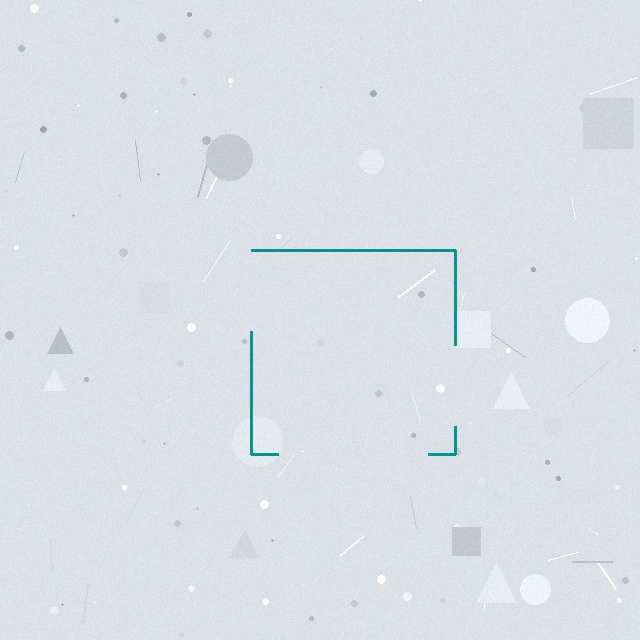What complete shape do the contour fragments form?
The contour fragments form a square.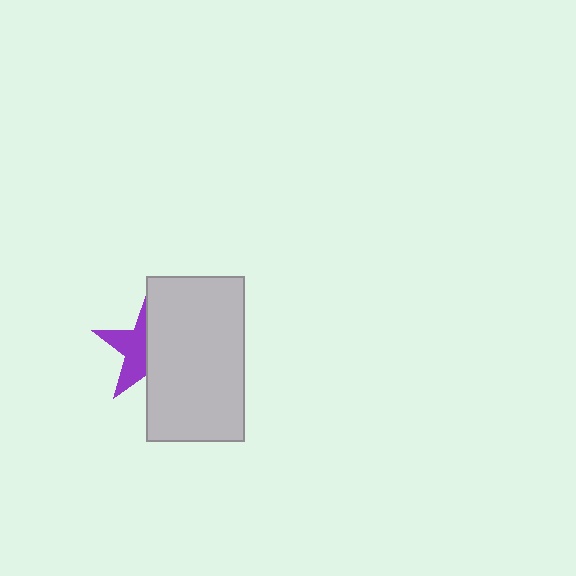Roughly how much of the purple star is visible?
A small part of it is visible (roughly 44%).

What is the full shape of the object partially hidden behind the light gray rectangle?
The partially hidden object is a purple star.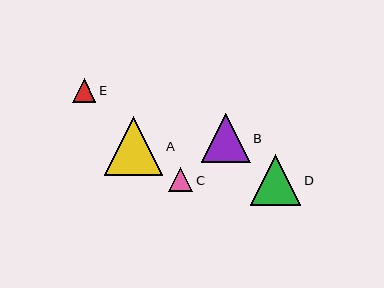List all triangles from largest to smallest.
From largest to smallest: A, D, B, C, E.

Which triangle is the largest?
Triangle A is the largest with a size of approximately 58 pixels.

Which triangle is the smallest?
Triangle E is the smallest with a size of approximately 24 pixels.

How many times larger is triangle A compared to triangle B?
Triangle A is approximately 1.2 times the size of triangle B.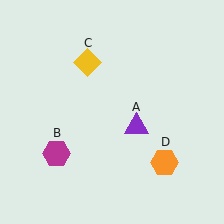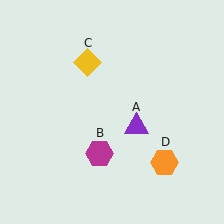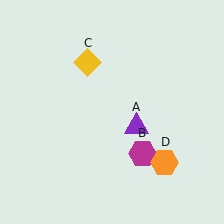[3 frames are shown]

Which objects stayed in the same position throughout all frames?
Purple triangle (object A) and yellow diamond (object C) and orange hexagon (object D) remained stationary.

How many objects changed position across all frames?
1 object changed position: magenta hexagon (object B).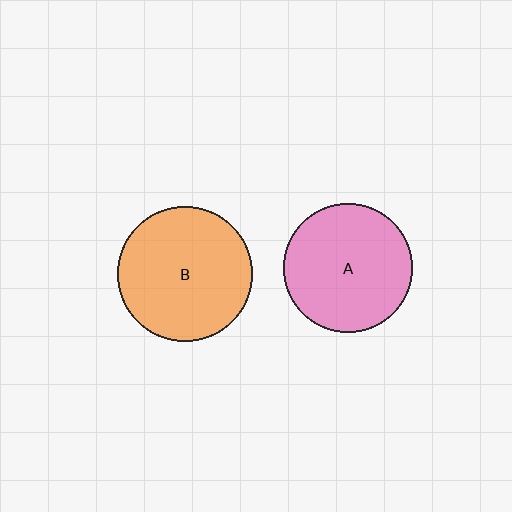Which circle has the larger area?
Circle B (orange).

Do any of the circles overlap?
No, none of the circles overlap.